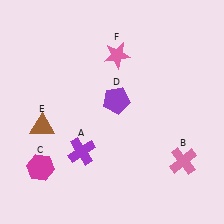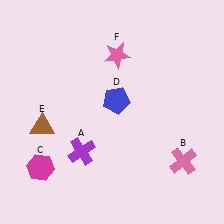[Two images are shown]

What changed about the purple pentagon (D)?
In Image 1, D is purple. In Image 2, it changed to blue.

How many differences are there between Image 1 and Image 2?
There is 1 difference between the two images.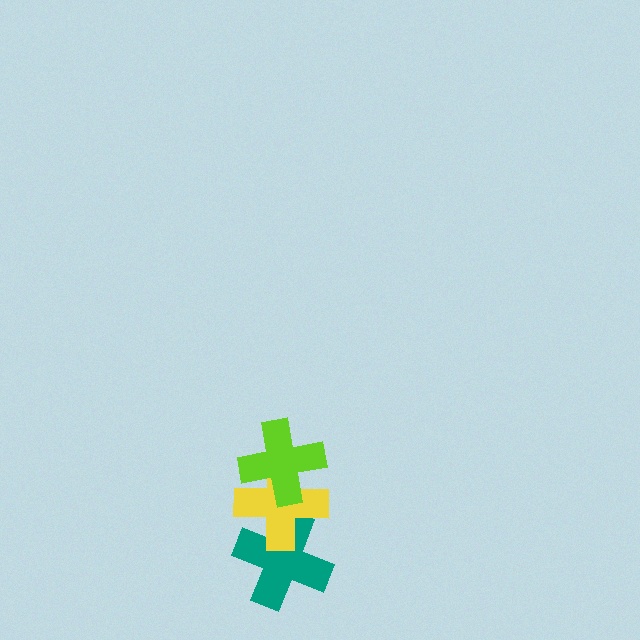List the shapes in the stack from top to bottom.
From top to bottom: the lime cross, the yellow cross, the teal cross.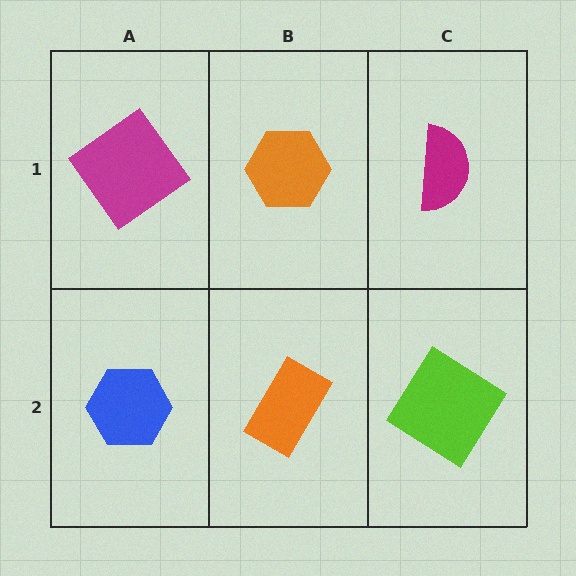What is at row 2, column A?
A blue hexagon.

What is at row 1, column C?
A magenta semicircle.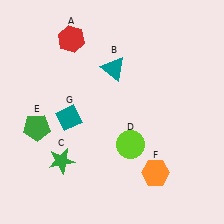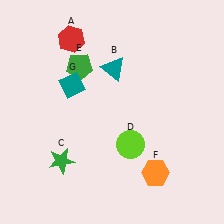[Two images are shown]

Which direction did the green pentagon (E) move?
The green pentagon (E) moved up.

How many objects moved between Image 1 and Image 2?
2 objects moved between the two images.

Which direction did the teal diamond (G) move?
The teal diamond (G) moved up.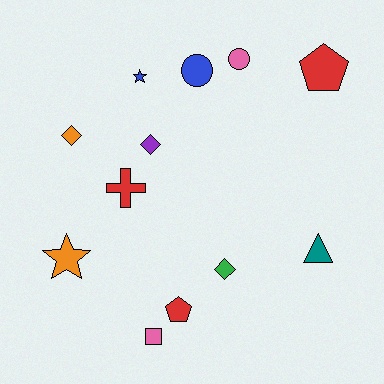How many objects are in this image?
There are 12 objects.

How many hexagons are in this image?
There are no hexagons.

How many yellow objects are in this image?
There are no yellow objects.